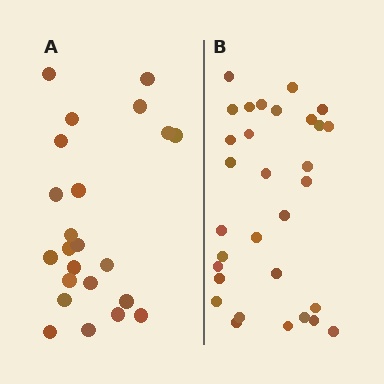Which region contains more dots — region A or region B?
Region B (the right region) has more dots.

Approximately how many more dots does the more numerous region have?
Region B has roughly 8 or so more dots than region A.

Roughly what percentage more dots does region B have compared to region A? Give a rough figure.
About 35% more.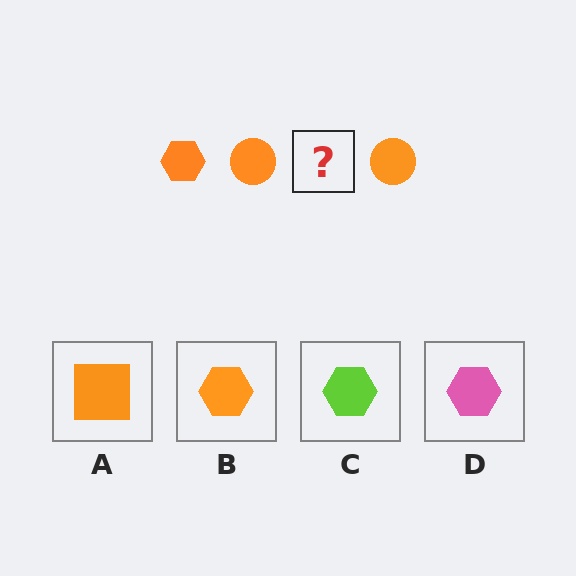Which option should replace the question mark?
Option B.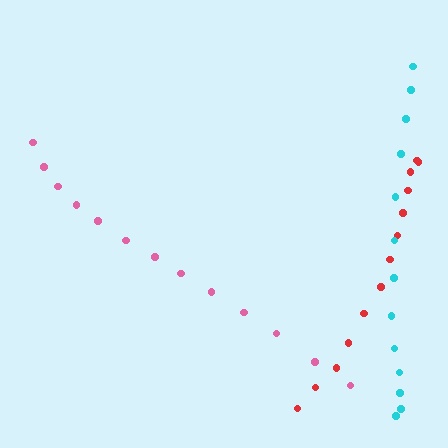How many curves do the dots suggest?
There are 3 distinct paths.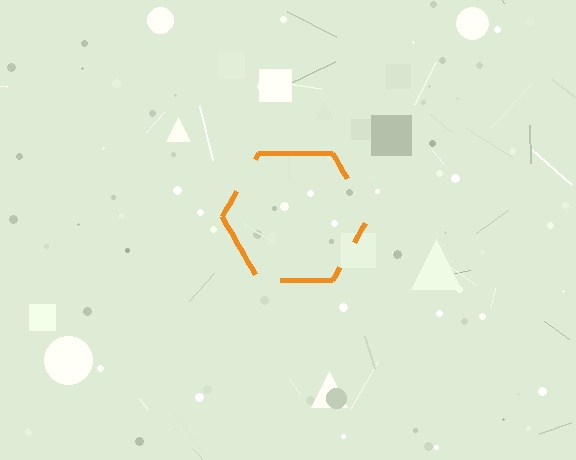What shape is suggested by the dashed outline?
The dashed outline suggests a hexagon.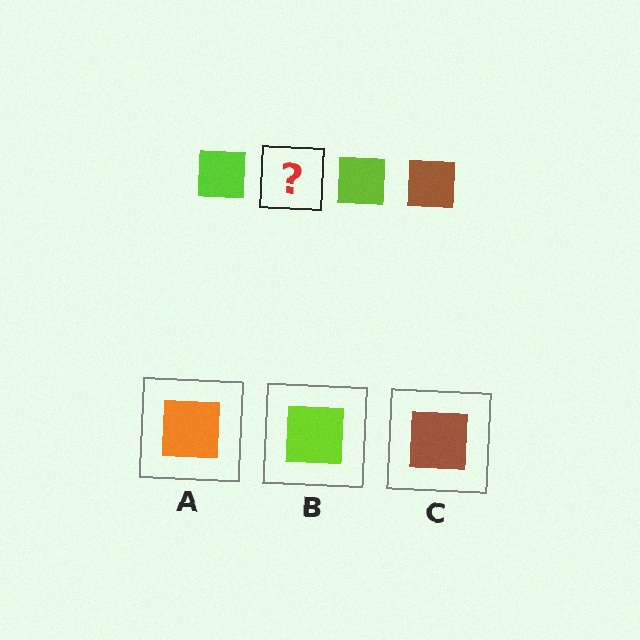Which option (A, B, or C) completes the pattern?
C.